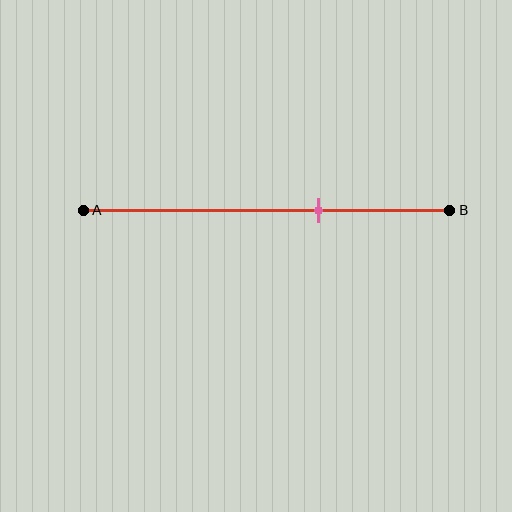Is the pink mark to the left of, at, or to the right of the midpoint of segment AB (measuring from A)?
The pink mark is to the right of the midpoint of segment AB.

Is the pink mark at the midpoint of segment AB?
No, the mark is at about 65% from A, not at the 50% midpoint.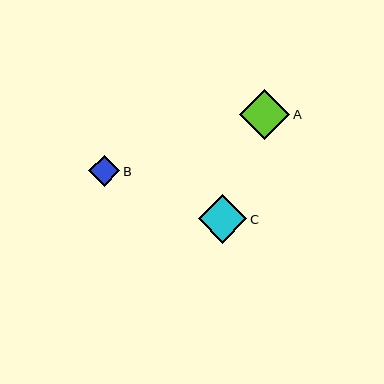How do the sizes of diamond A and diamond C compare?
Diamond A and diamond C are approximately the same size.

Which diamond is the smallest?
Diamond B is the smallest with a size of approximately 31 pixels.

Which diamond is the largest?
Diamond A is the largest with a size of approximately 50 pixels.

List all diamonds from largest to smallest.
From largest to smallest: A, C, B.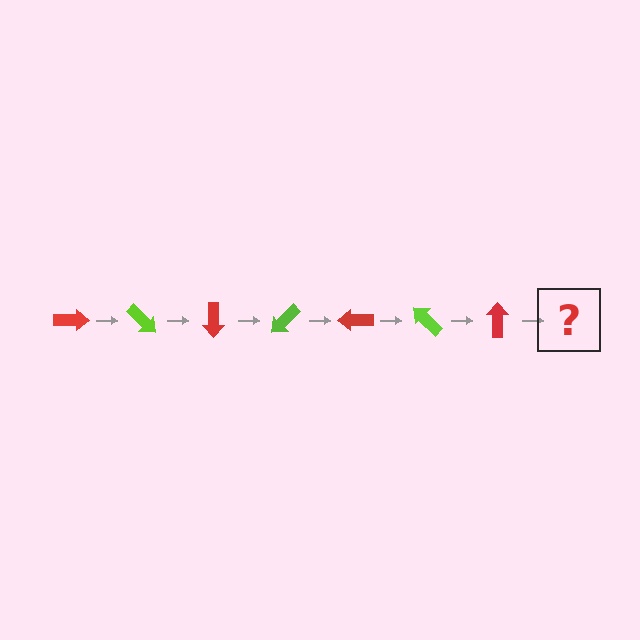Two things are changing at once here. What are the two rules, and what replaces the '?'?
The two rules are that it rotates 45 degrees each step and the color cycles through red and lime. The '?' should be a lime arrow, rotated 315 degrees from the start.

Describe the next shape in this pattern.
It should be a lime arrow, rotated 315 degrees from the start.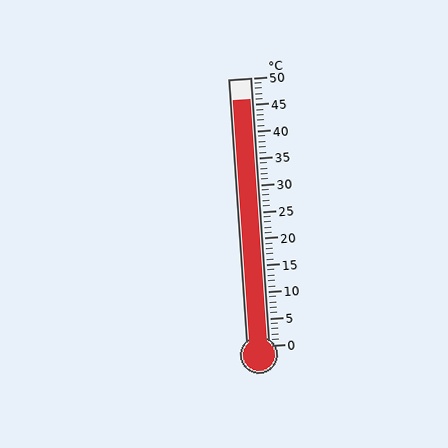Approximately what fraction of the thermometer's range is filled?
The thermometer is filled to approximately 90% of its range.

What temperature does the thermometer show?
The thermometer shows approximately 46°C.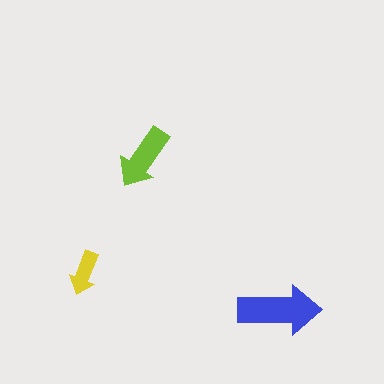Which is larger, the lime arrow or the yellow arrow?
The lime one.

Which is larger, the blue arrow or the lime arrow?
The blue one.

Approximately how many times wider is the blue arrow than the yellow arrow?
About 2 times wider.